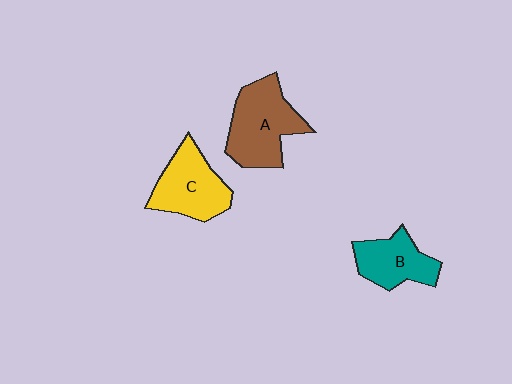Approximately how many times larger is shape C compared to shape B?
Approximately 1.2 times.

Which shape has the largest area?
Shape A (brown).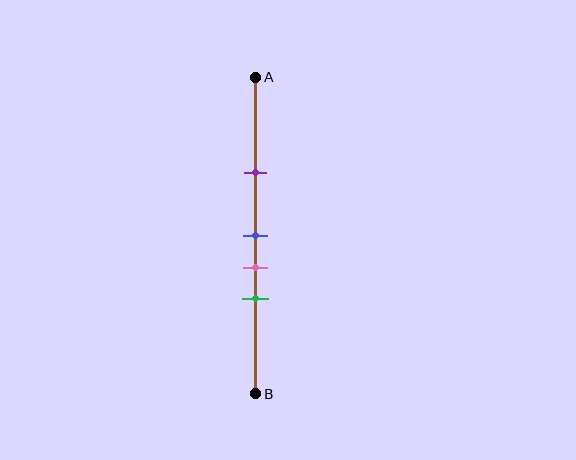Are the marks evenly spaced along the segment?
No, the marks are not evenly spaced.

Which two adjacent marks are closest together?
The blue and pink marks are the closest adjacent pair.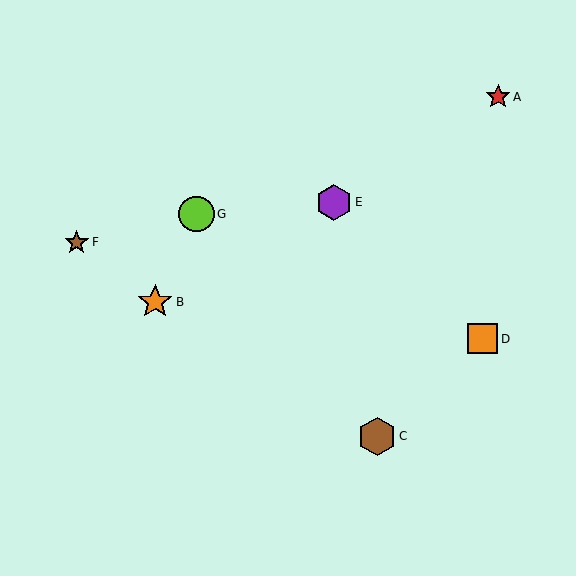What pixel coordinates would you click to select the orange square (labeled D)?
Click at (483, 339) to select the orange square D.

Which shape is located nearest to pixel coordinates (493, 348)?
The orange square (labeled D) at (483, 339) is nearest to that location.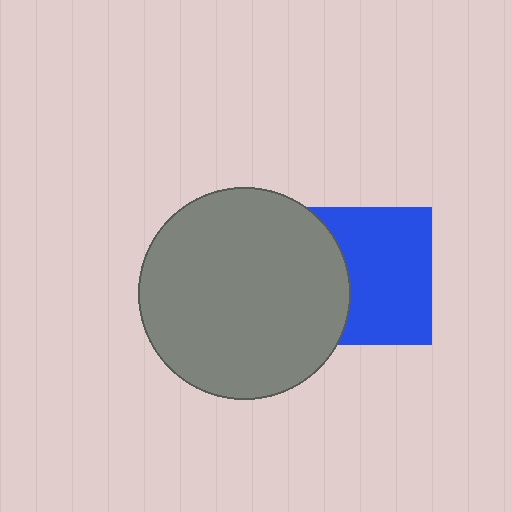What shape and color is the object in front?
The object in front is a gray circle.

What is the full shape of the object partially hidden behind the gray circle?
The partially hidden object is a blue square.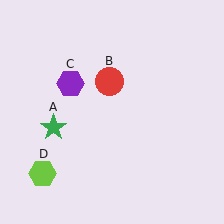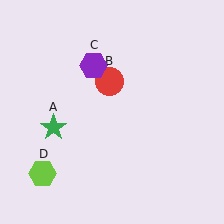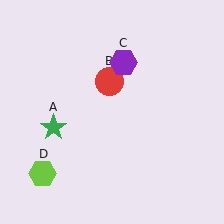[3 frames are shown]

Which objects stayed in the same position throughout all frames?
Green star (object A) and red circle (object B) and lime hexagon (object D) remained stationary.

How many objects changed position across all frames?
1 object changed position: purple hexagon (object C).